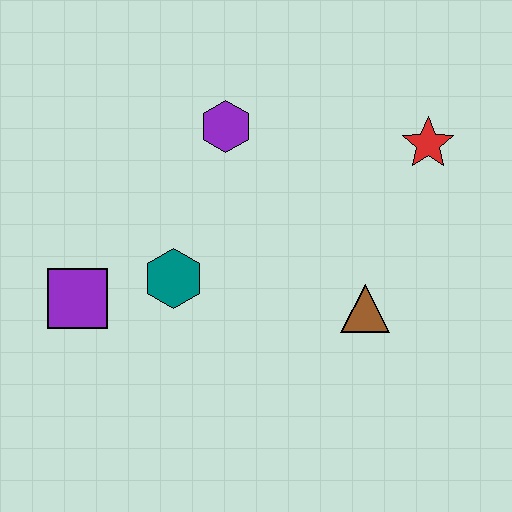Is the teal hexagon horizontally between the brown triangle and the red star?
No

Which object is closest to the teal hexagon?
The purple square is closest to the teal hexagon.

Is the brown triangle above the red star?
No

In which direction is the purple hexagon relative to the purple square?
The purple hexagon is above the purple square.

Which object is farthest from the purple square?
The red star is farthest from the purple square.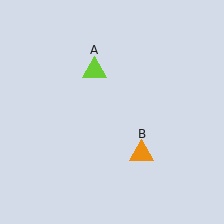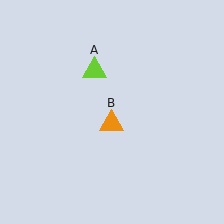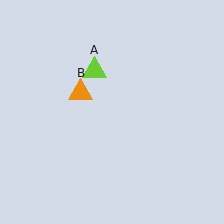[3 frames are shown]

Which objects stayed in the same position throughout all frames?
Lime triangle (object A) remained stationary.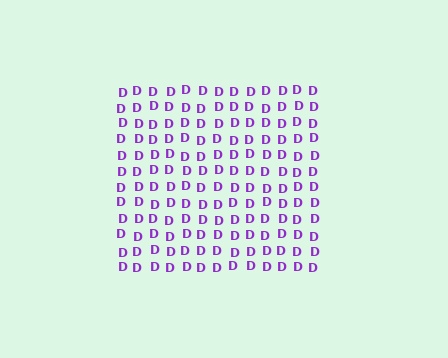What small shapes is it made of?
It is made of small letter D's.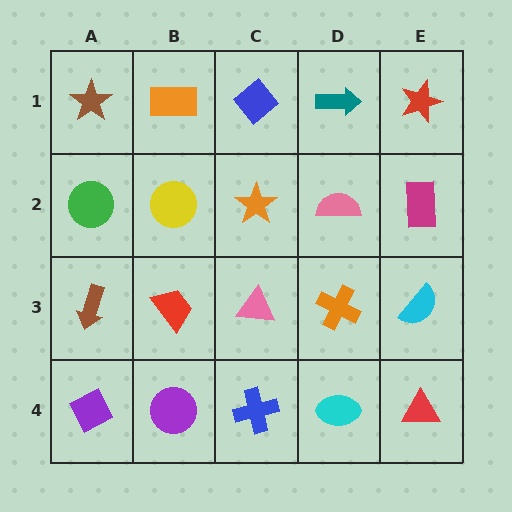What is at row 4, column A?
A purple diamond.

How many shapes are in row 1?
5 shapes.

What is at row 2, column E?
A magenta rectangle.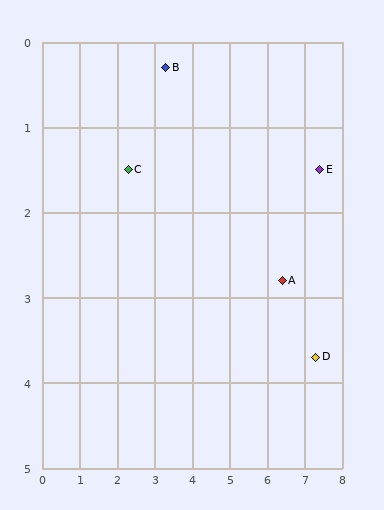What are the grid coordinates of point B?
Point B is at approximately (3.3, 0.3).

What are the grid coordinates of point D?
Point D is at approximately (7.3, 3.7).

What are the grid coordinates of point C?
Point C is at approximately (2.3, 1.5).